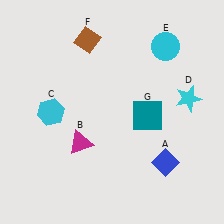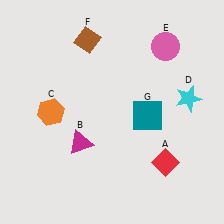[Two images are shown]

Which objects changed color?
A changed from blue to red. C changed from cyan to orange. E changed from cyan to pink.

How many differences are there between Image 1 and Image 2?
There are 3 differences between the two images.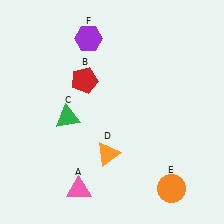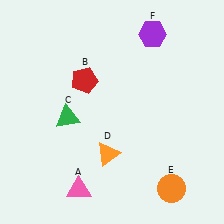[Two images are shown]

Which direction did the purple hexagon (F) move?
The purple hexagon (F) moved right.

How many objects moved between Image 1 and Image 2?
1 object moved between the two images.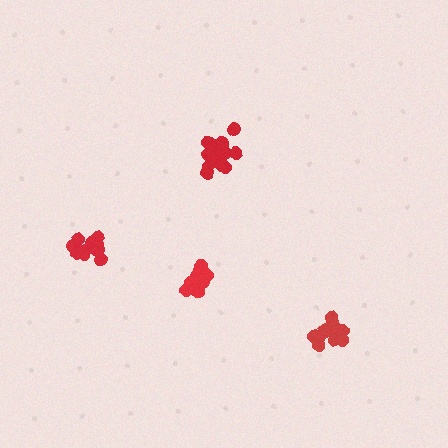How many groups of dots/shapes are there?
There are 4 groups.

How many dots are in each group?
Group 1: 17 dots, Group 2: 14 dots, Group 3: 15 dots, Group 4: 15 dots (61 total).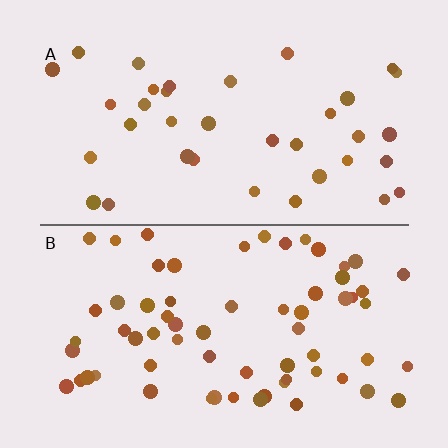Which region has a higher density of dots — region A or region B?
B (the bottom).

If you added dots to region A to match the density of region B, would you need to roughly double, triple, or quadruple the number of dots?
Approximately double.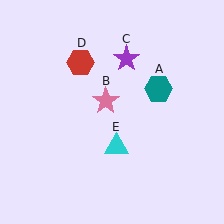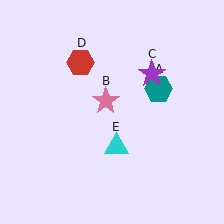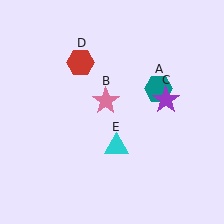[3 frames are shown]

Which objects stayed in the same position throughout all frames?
Teal hexagon (object A) and pink star (object B) and red hexagon (object D) and cyan triangle (object E) remained stationary.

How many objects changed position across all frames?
1 object changed position: purple star (object C).